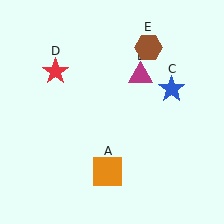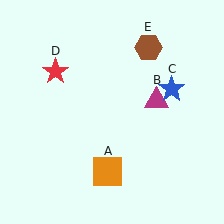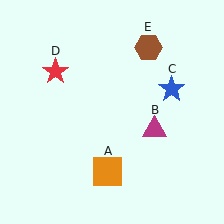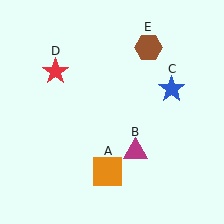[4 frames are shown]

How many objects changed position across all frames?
1 object changed position: magenta triangle (object B).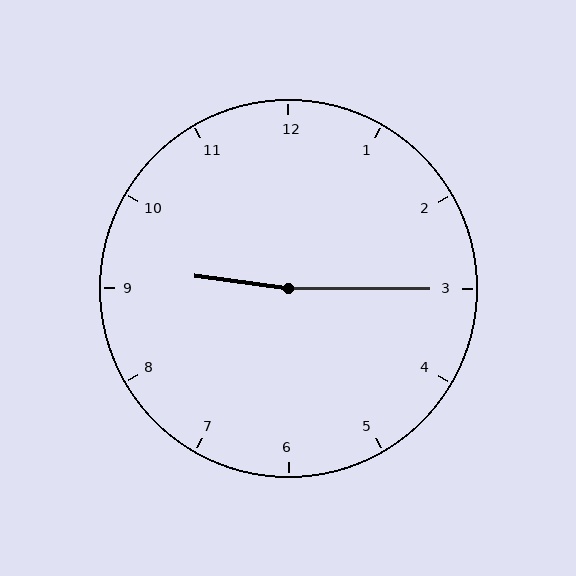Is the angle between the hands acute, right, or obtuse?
It is obtuse.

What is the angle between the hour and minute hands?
Approximately 172 degrees.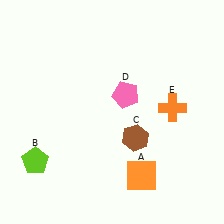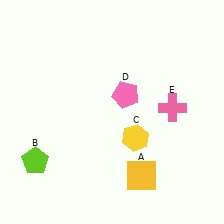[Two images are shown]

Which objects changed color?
A changed from orange to yellow. C changed from brown to yellow. E changed from orange to pink.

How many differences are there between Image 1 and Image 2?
There are 3 differences between the two images.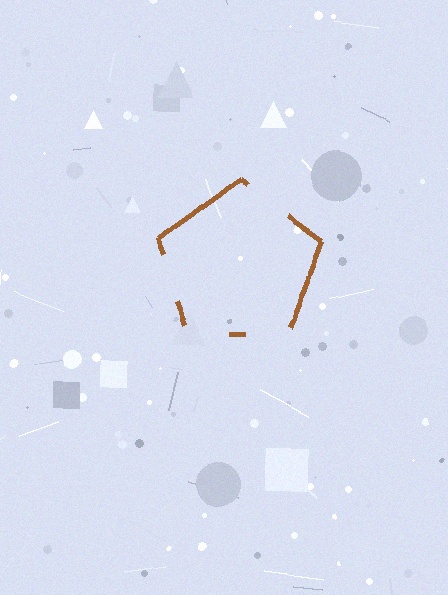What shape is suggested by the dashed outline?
The dashed outline suggests a pentagon.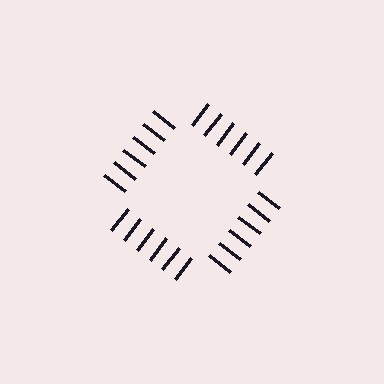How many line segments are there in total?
24 — 6 along each of the 4 edges.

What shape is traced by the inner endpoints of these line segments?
An illusory square — the line segments terminate on its edges but no continuous stroke is drawn.